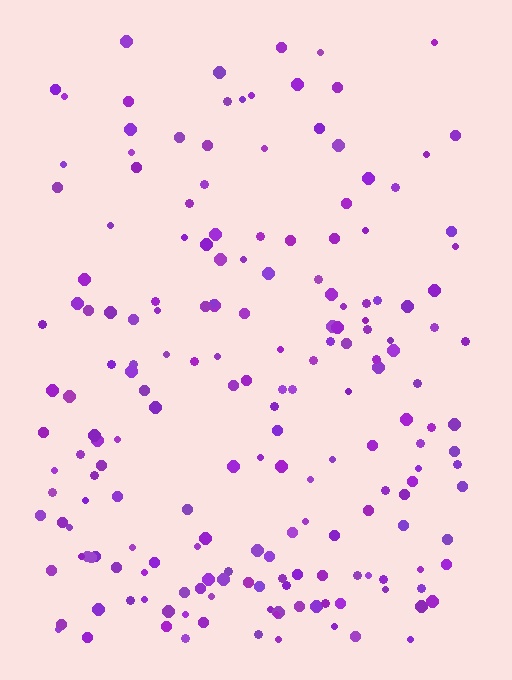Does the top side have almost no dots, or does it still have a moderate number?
Still a moderate number, just noticeably fewer than the bottom.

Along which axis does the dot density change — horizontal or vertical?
Vertical.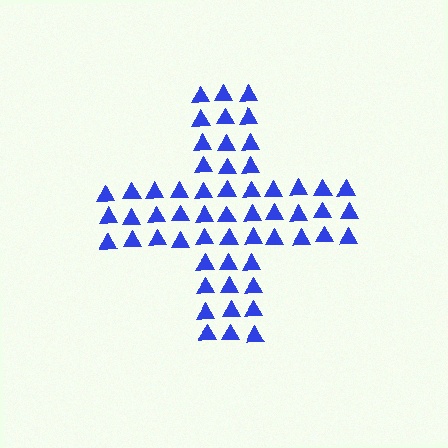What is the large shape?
The large shape is a cross.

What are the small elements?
The small elements are triangles.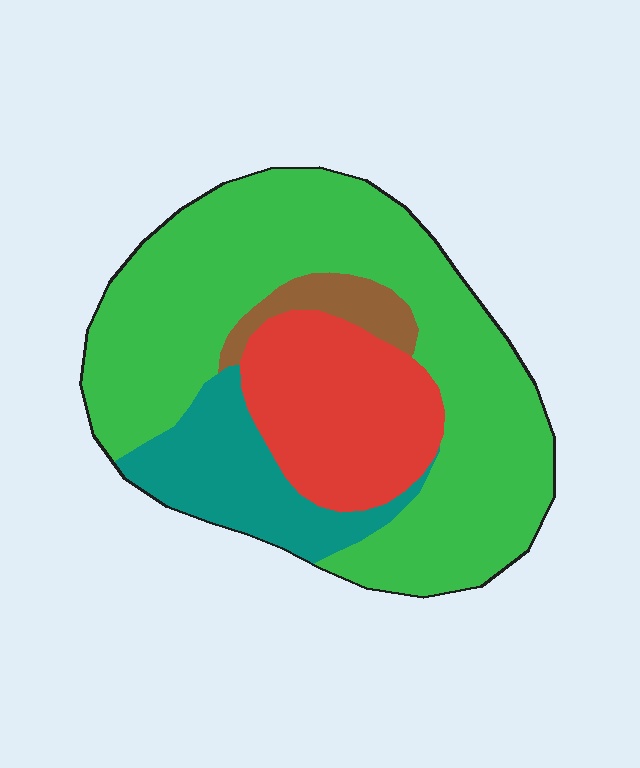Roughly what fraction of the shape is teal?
Teal takes up about one sixth (1/6) of the shape.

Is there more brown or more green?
Green.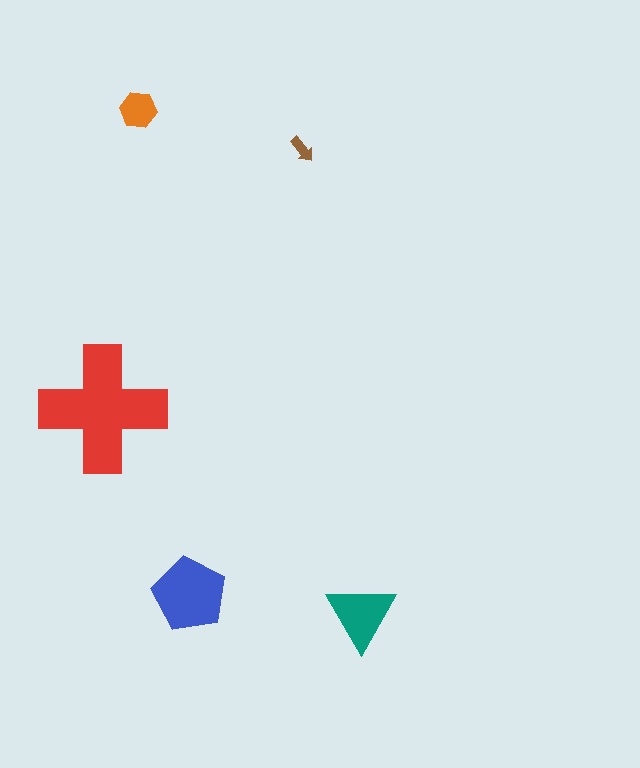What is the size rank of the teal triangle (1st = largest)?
3rd.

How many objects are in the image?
There are 5 objects in the image.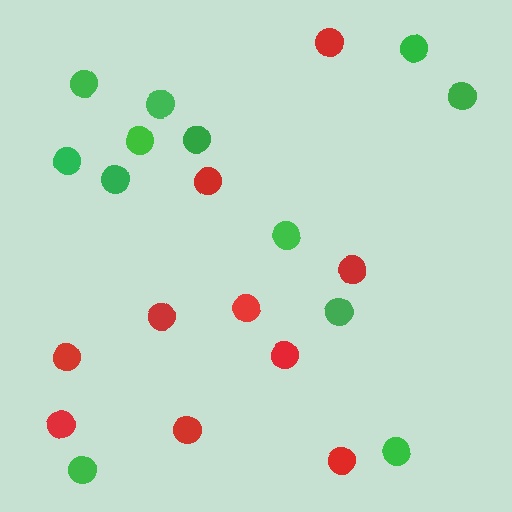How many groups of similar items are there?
There are 2 groups: one group of green circles (12) and one group of red circles (10).